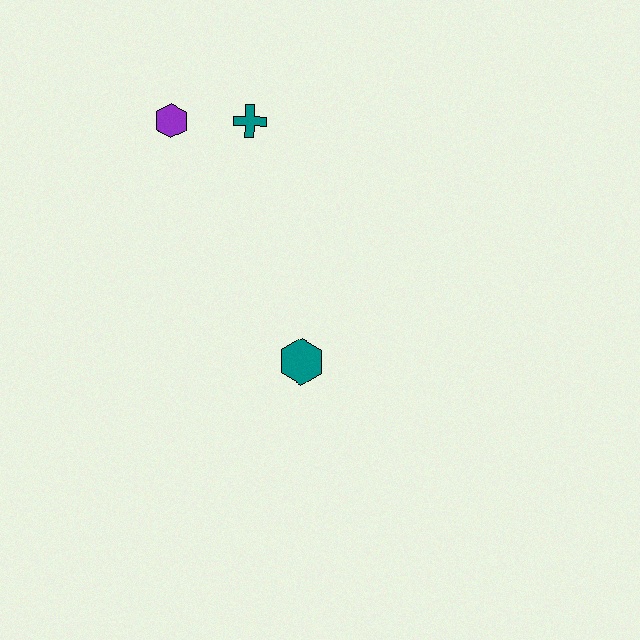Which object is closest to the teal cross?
The purple hexagon is closest to the teal cross.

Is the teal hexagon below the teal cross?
Yes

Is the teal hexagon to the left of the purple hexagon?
No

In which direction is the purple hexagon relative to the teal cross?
The purple hexagon is to the left of the teal cross.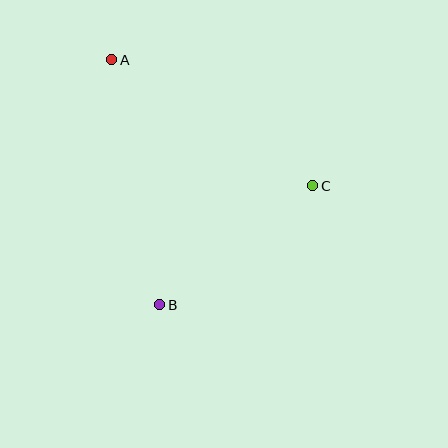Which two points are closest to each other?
Points B and C are closest to each other.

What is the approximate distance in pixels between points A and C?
The distance between A and C is approximately 237 pixels.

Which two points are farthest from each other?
Points A and B are farthest from each other.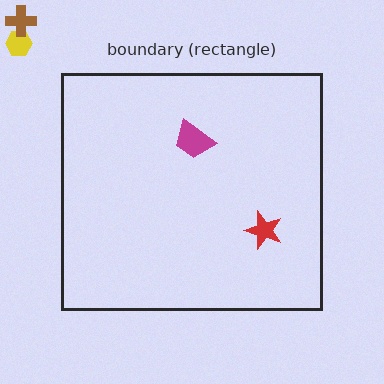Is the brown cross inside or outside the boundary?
Outside.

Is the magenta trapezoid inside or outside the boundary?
Inside.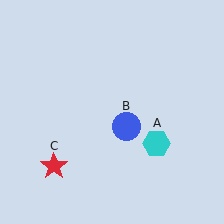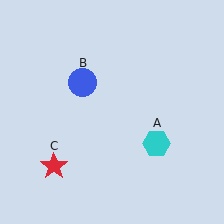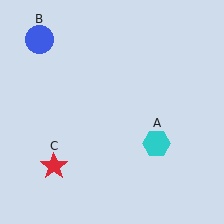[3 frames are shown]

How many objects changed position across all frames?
1 object changed position: blue circle (object B).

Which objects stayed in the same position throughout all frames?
Cyan hexagon (object A) and red star (object C) remained stationary.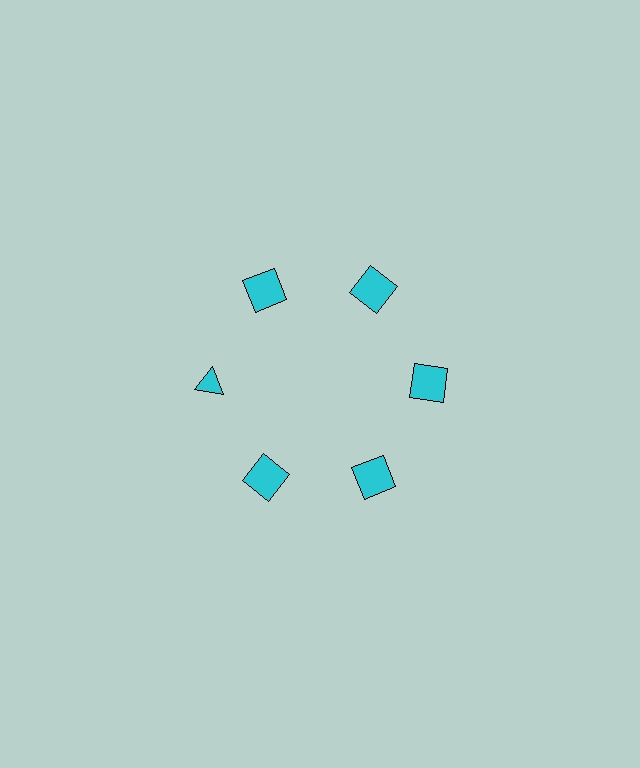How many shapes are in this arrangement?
There are 6 shapes arranged in a ring pattern.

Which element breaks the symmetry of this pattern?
The cyan triangle at roughly the 9 o'clock position breaks the symmetry. All other shapes are cyan squares.